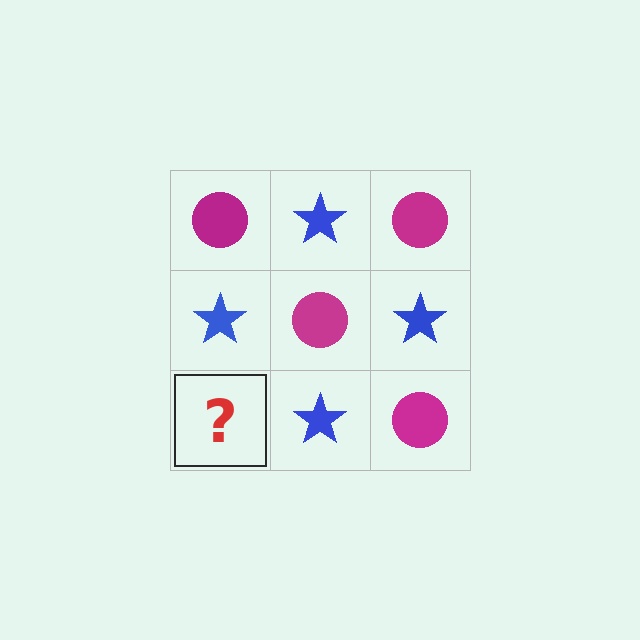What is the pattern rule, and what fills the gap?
The rule is that it alternates magenta circle and blue star in a checkerboard pattern. The gap should be filled with a magenta circle.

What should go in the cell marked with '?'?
The missing cell should contain a magenta circle.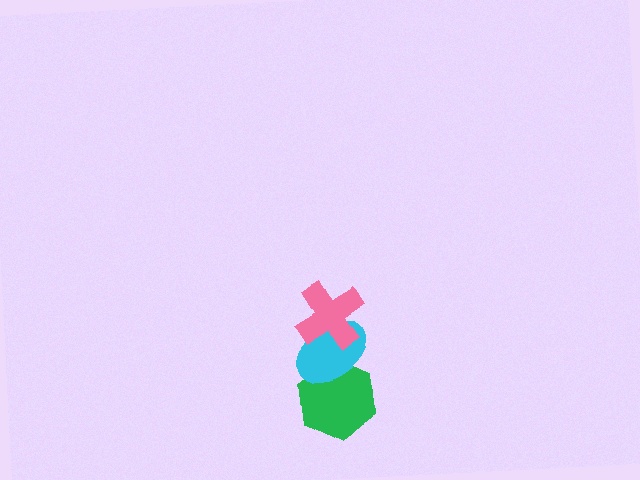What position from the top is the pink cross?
The pink cross is 1st from the top.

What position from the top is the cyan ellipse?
The cyan ellipse is 2nd from the top.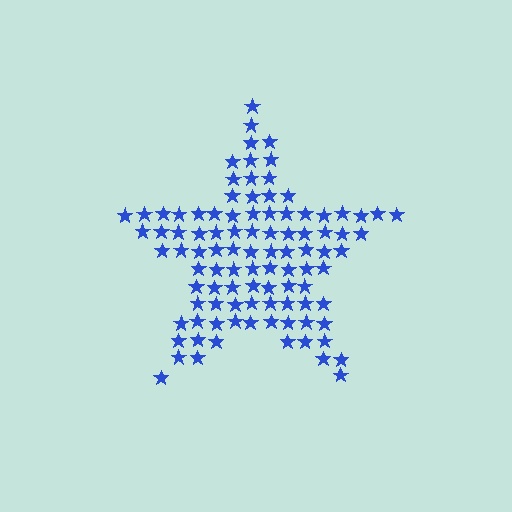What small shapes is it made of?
It is made of small stars.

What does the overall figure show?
The overall figure shows a star.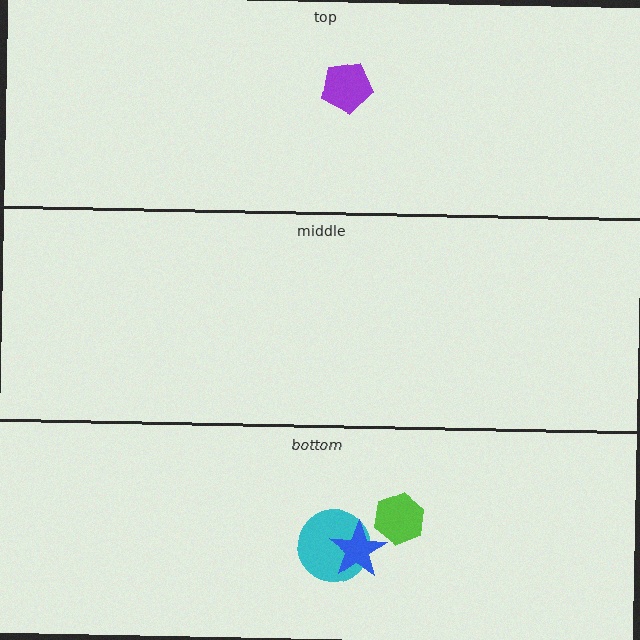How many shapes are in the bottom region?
3.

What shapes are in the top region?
The purple pentagon.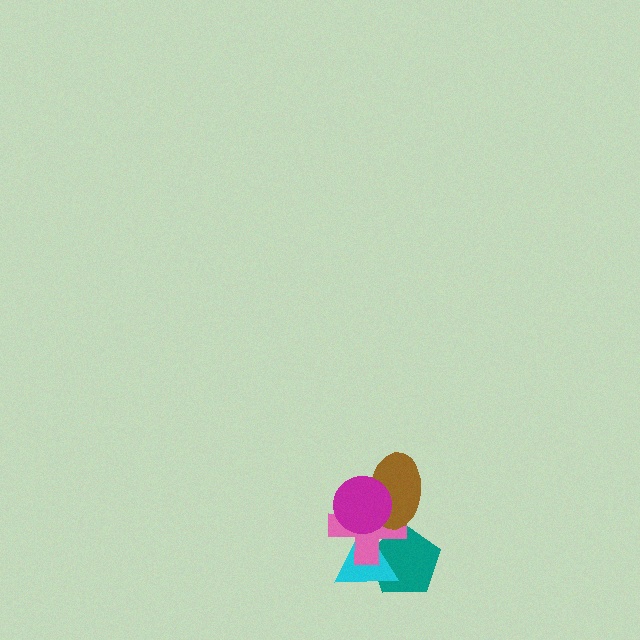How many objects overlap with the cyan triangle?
3 objects overlap with the cyan triangle.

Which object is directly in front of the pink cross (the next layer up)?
The brown ellipse is directly in front of the pink cross.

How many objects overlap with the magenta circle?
3 objects overlap with the magenta circle.